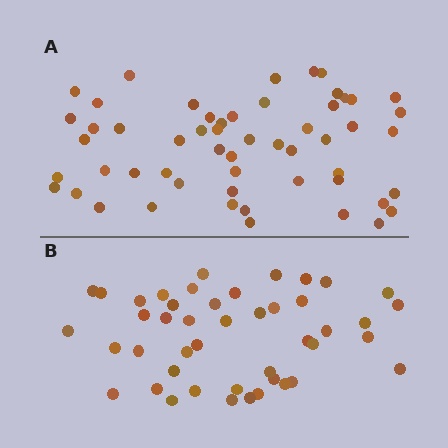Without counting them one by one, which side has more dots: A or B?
Region A (the top region) has more dots.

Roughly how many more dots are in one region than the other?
Region A has roughly 10 or so more dots than region B.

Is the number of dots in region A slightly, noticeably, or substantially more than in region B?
Region A has only slightly more — the two regions are fairly close. The ratio is roughly 1.2 to 1.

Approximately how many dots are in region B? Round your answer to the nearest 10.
About 40 dots. (The exact count is 45, which rounds to 40.)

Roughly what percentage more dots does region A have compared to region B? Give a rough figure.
About 20% more.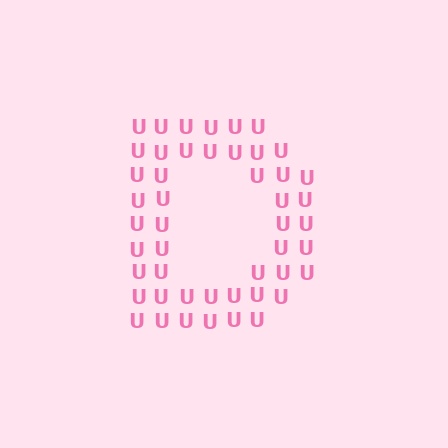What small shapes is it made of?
It is made of small letter U's.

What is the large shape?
The large shape is the letter D.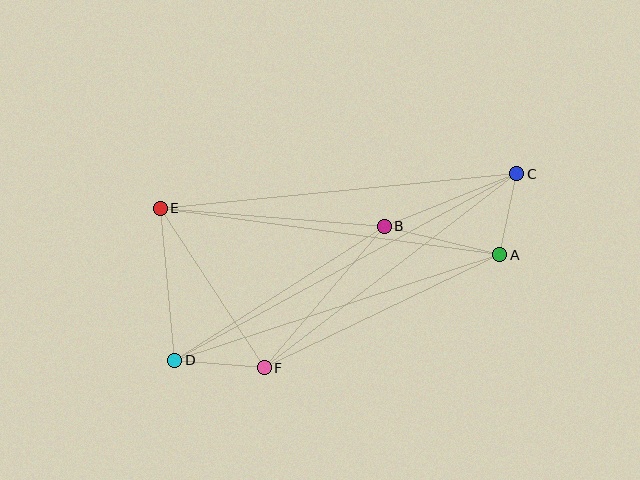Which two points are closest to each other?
Points A and C are closest to each other.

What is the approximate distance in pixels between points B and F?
The distance between B and F is approximately 185 pixels.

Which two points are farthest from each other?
Points C and D are farthest from each other.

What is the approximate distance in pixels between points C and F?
The distance between C and F is approximately 318 pixels.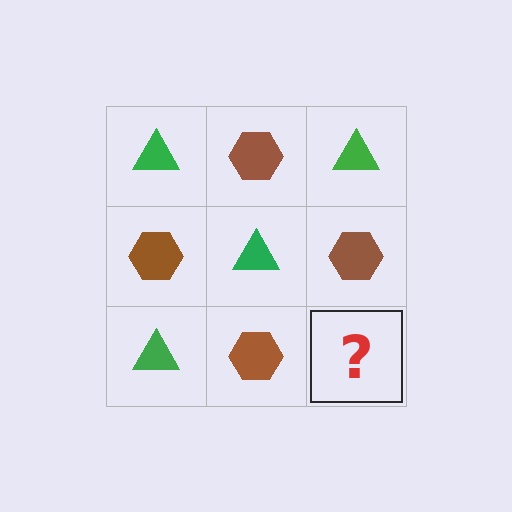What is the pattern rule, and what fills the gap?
The rule is that it alternates green triangle and brown hexagon in a checkerboard pattern. The gap should be filled with a green triangle.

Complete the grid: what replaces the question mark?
The question mark should be replaced with a green triangle.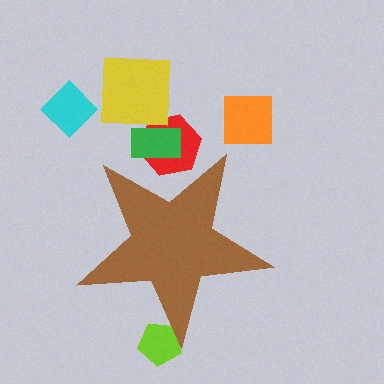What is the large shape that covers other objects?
A brown star.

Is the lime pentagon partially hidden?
Yes, the lime pentagon is partially hidden behind the brown star.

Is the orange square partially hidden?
No, the orange square is fully visible.